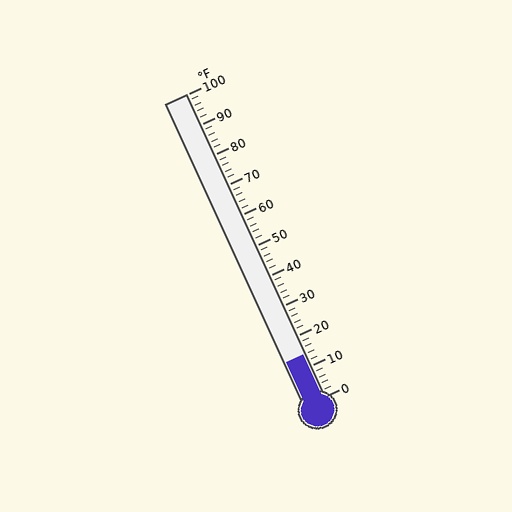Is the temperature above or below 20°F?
The temperature is below 20°F.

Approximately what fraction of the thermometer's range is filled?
The thermometer is filled to approximately 15% of its range.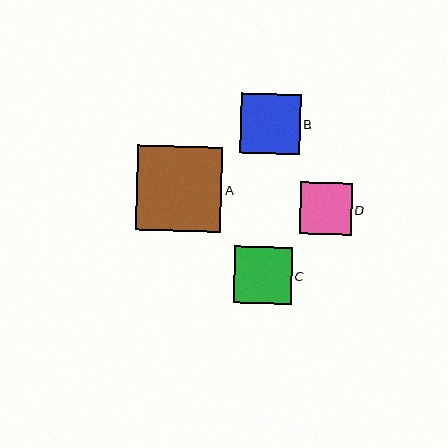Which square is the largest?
Square A is the largest with a size of approximately 85 pixels.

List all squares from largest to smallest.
From largest to smallest: A, B, C, D.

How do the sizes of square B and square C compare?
Square B and square C are approximately the same size.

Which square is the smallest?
Square D is the smallest with a size of approximately 52 pixels.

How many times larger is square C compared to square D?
Square C is approximately 1.1 times the size of square D.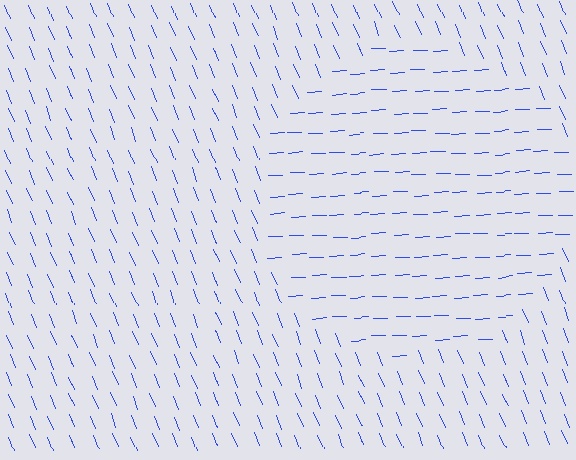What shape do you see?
I see a circle.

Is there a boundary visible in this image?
Yes, there is a texture boundary formed by a change in line orientation.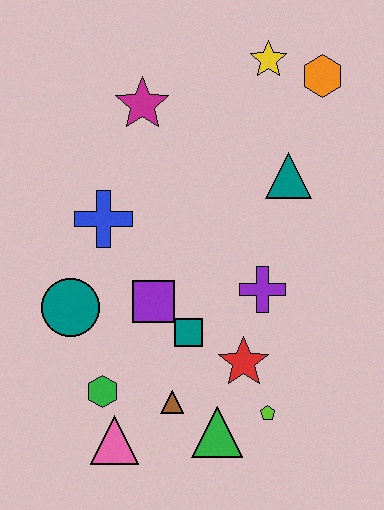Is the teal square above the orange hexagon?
No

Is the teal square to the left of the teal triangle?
Yes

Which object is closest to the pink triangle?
The green hexagon is closest to the pink triangle.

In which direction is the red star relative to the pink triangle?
The red star is to the right of the pink triangle.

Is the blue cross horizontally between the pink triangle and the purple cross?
No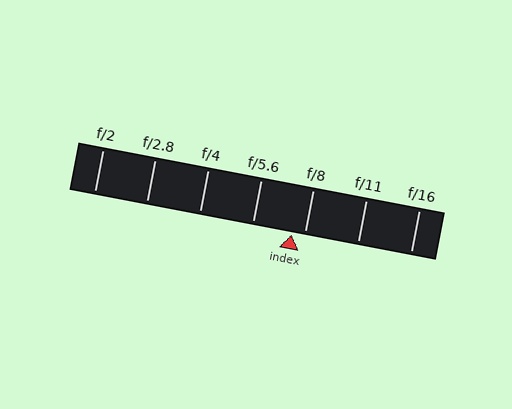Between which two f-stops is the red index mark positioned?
The index mark is between f/5.6 and f/8.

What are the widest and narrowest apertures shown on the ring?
The widest aperture shown is f/2 and the narrowest is f/16.